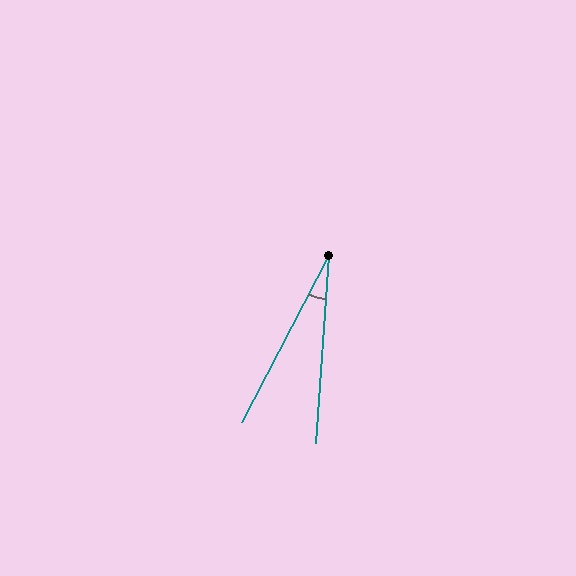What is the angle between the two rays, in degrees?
Approximately 23 degrees.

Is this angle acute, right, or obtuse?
It is acute.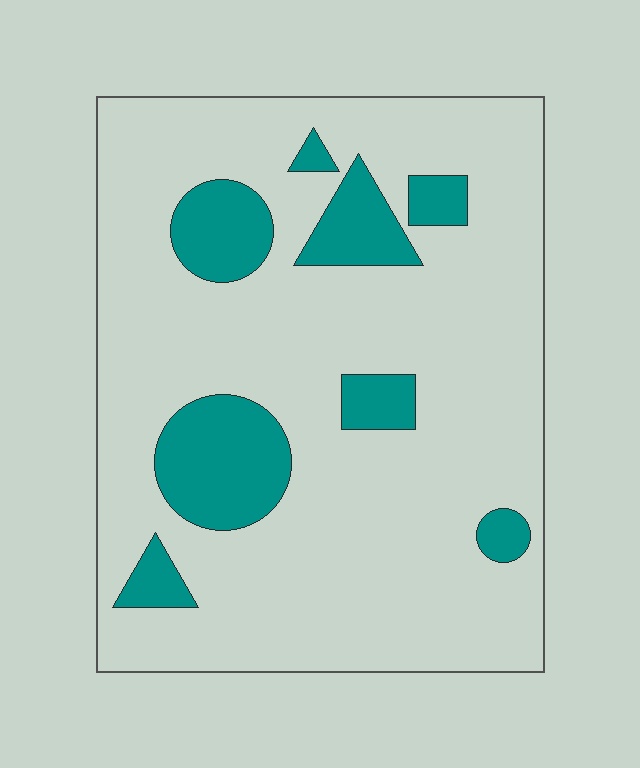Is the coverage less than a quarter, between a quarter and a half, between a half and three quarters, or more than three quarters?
Less than a quarter.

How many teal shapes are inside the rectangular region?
8.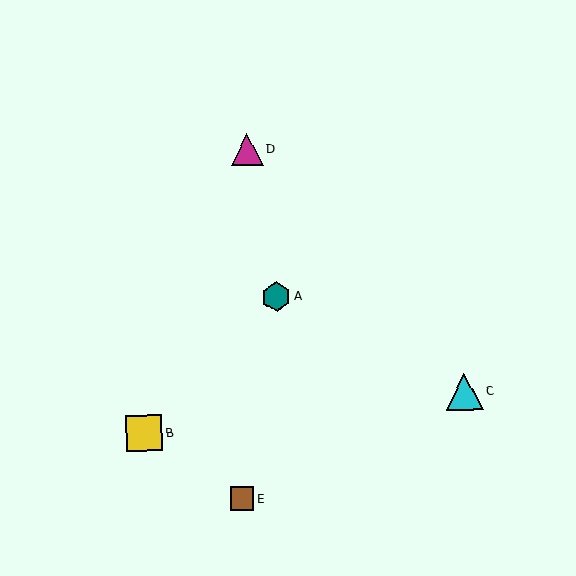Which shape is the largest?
The cyan triangle (labeled C) is the largest.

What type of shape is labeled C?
Shape C is a cyan triangle.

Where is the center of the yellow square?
The center of the yellow square is at (144, 433).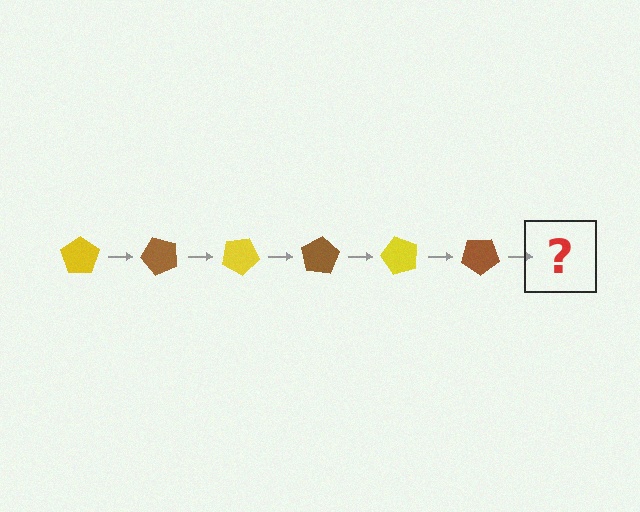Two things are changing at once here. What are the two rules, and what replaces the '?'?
The two rules are that it rotates 50 degrees each step and the color cycles through yellow and brown. The '?' should be a yellow pentagon, rotated 300 degrees from the start.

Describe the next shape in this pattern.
It should be a yellow pentagon, rotated 300 degrees from the start.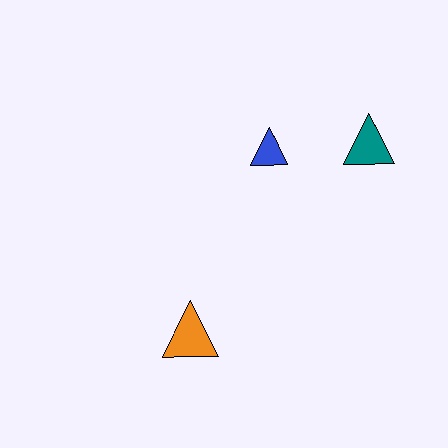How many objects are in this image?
There are 3 objects.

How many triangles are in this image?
There are 3 triangles.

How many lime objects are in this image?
There are no lime objects.